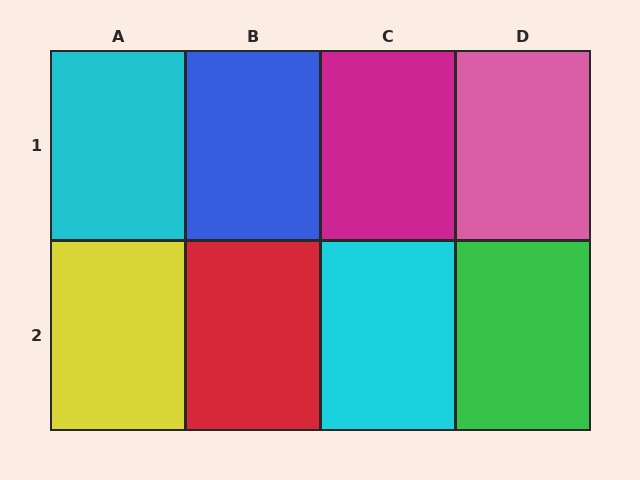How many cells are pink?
1 cell is pink.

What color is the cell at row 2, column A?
Yellow.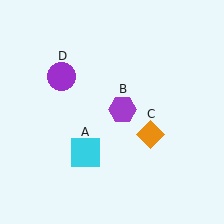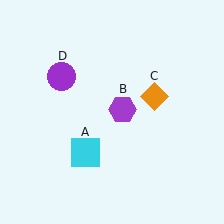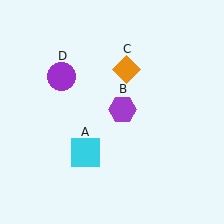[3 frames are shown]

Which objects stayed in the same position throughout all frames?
Cyan square (object A) and purple hexagon (object B) and purple circle (object D) remained stationary.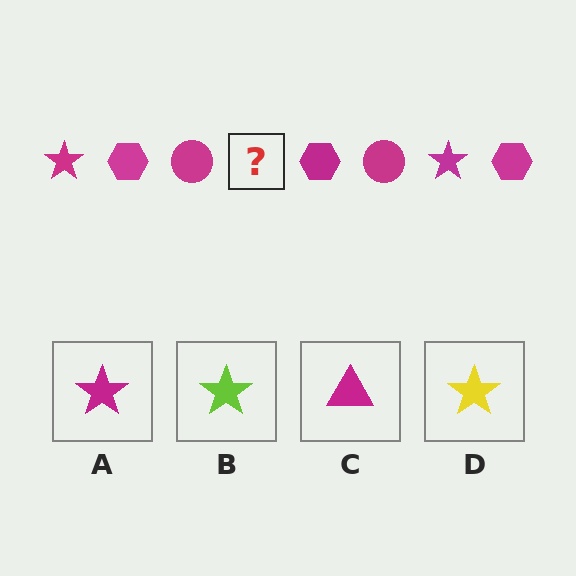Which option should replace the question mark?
Option A.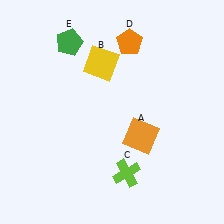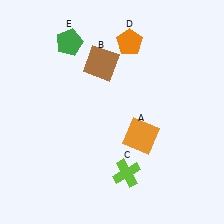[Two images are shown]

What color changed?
The square (B) changed from yellow in Image 1 to brown in Image 2.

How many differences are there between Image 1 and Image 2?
There is 1 difference between the two images.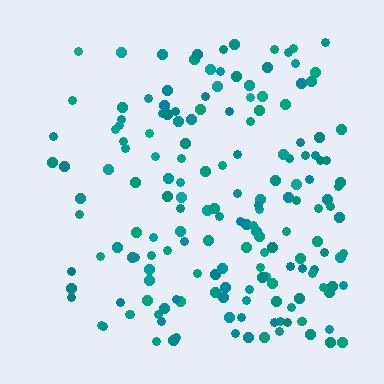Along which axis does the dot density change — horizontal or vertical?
Horizontal.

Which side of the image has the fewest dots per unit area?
The left.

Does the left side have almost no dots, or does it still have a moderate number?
Still a moderate number, just noticeably fewer than the right.